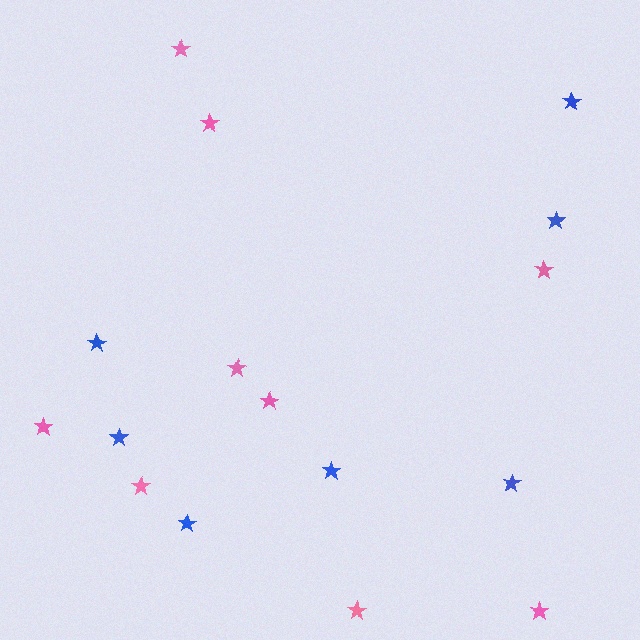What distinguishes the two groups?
There are 2 groups: one group of pink stars (9) and one group of blue stars (7).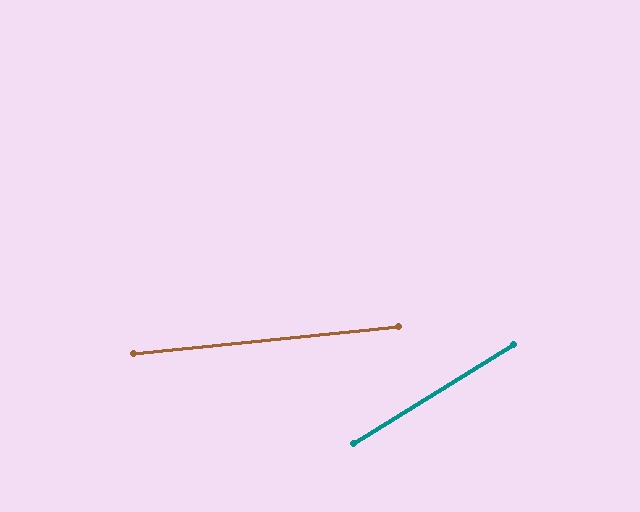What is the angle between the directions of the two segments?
Approximately 26 degrees.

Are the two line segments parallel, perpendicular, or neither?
Neither parallel nor perpendicular — they differ by about 26°.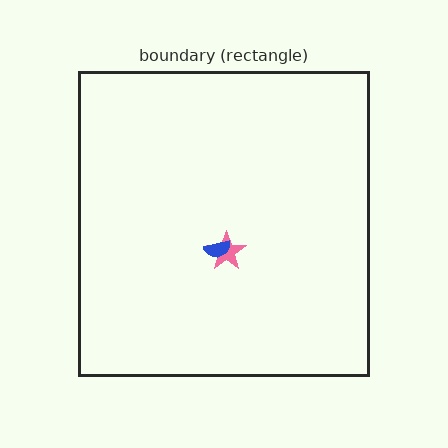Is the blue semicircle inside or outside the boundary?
Inside.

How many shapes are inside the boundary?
2 inside, 0 outside.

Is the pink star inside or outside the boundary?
Inside.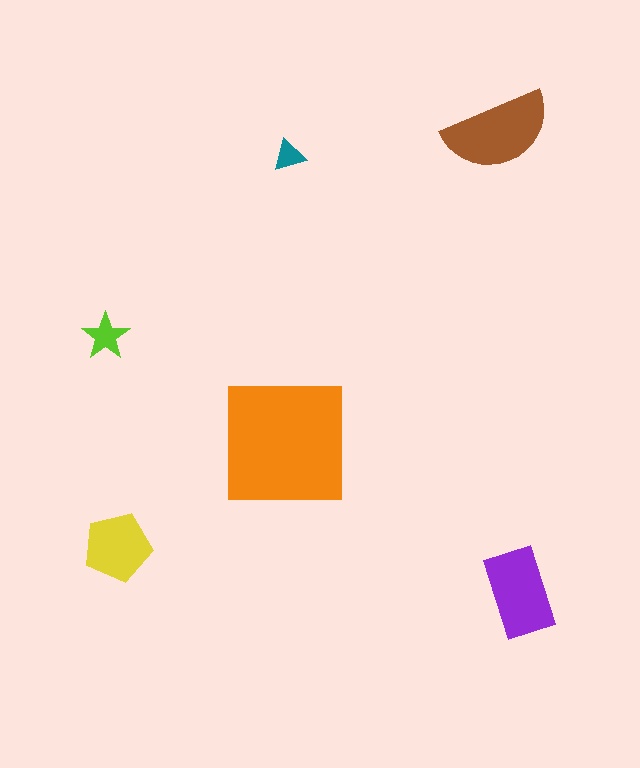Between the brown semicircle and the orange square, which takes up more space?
The orange square.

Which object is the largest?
The orange square.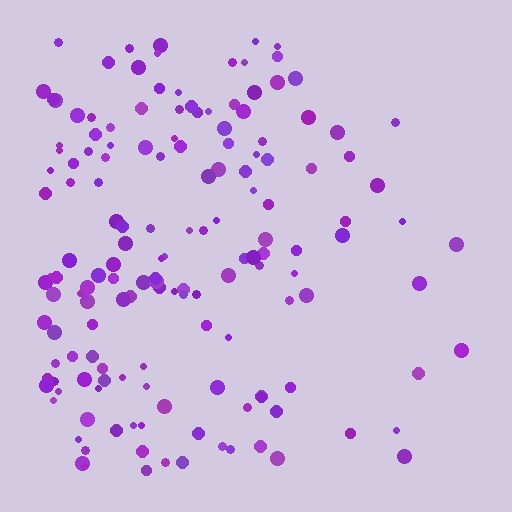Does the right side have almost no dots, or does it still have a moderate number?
Still a moderate number, just noticeably fewer than the left.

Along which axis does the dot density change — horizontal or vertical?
Horizontal.